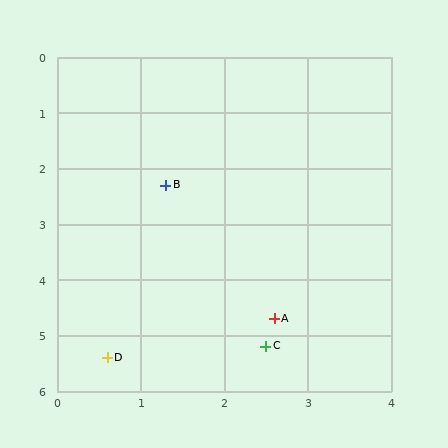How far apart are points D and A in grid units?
Points D and A are about 2.1 grid units apart.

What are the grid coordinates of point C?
Point C is at approximately (2.5, 5.2).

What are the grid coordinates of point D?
Point D is at approximately (0.6, 5.4).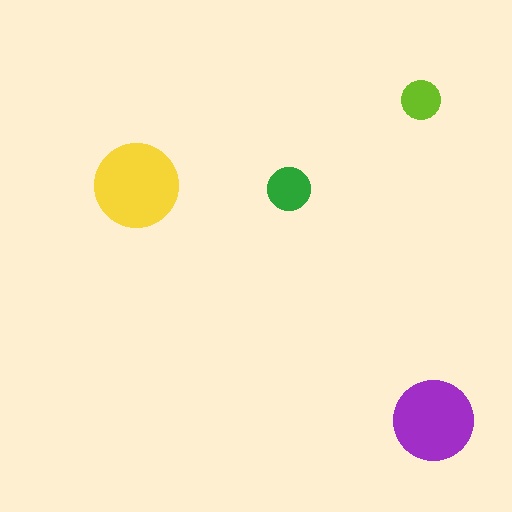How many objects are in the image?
There are 4 objects in the image.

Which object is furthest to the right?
The purple circle is rightmost.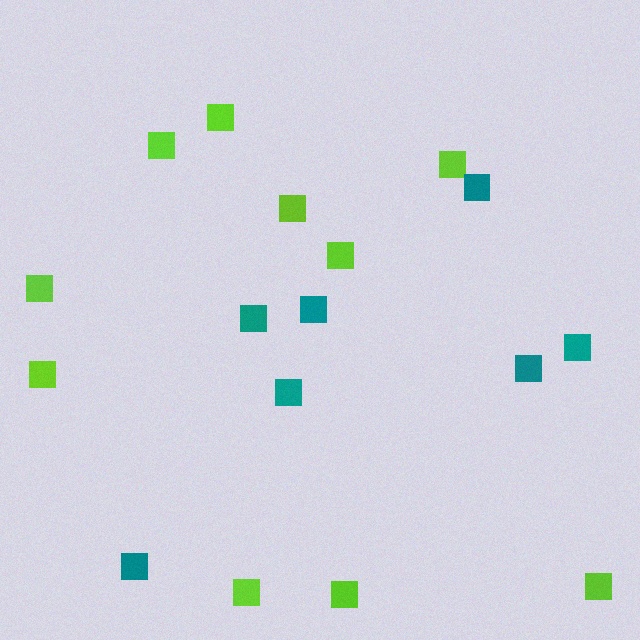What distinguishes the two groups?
There are 2 groups: one group of lime squares (10) and one group of teal squares (7).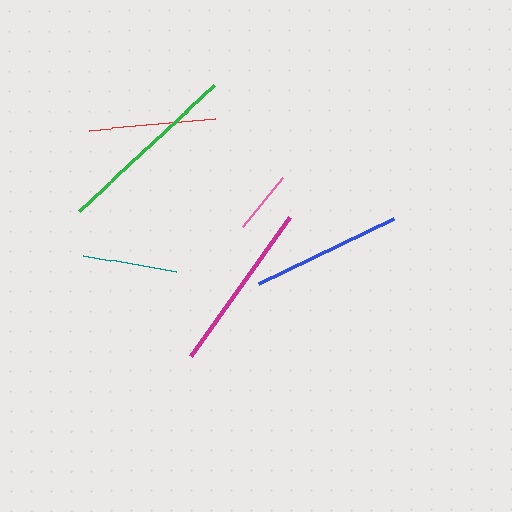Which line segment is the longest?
The green line is the longest at approximately 185 pixels.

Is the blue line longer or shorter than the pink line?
The blue line is longer than the pink line.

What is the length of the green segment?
The green segment is approximately 185 pixels long.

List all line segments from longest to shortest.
From longest to shortest: green, magenta, blue, red, teal, pink.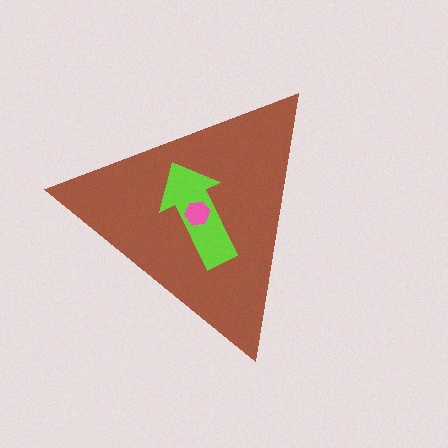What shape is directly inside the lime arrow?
The pink hexagon.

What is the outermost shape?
The brown triangle.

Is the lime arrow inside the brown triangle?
Yes.